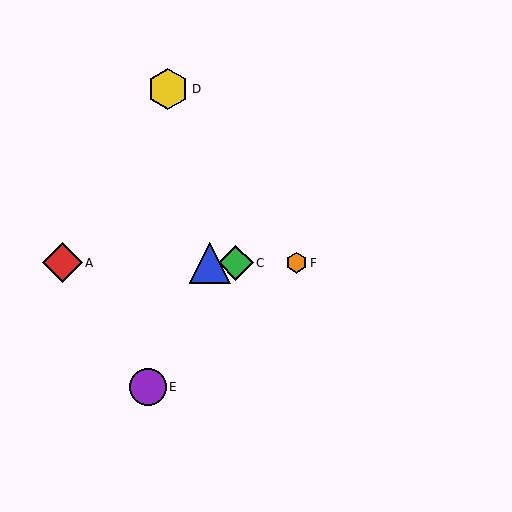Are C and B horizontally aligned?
Yes, both are at y≈263.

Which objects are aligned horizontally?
Objects A, B, C, F are aligned horizontally.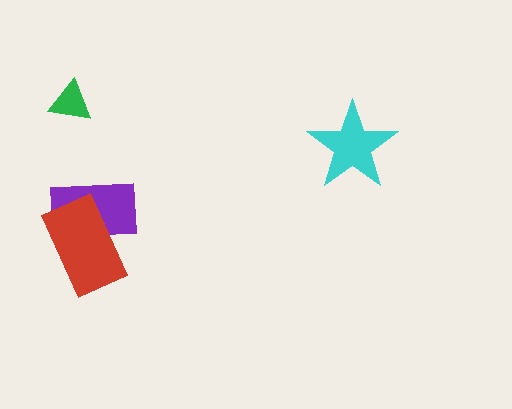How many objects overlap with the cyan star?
0 objects overlap with the cyan star.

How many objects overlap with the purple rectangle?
1 object overlaps with the purple rectangle.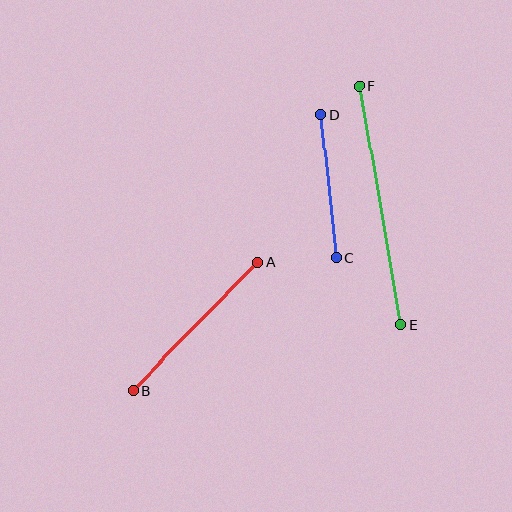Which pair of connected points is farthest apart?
Points E and F are farthest apart.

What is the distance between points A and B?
The distance is approximately 179 pixels.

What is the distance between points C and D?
The distance is approximately 143 pixels.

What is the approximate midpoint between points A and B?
The midpoint is at approximately (195, 326) pixels.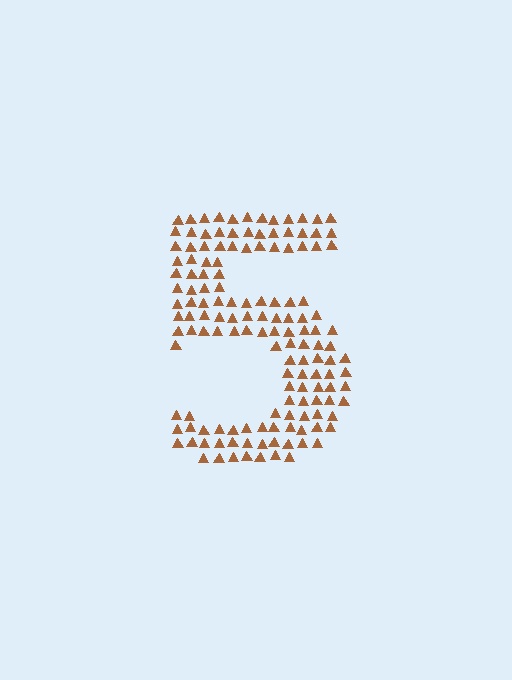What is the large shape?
The large shape is the digit 5.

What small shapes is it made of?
It is made of small triangles.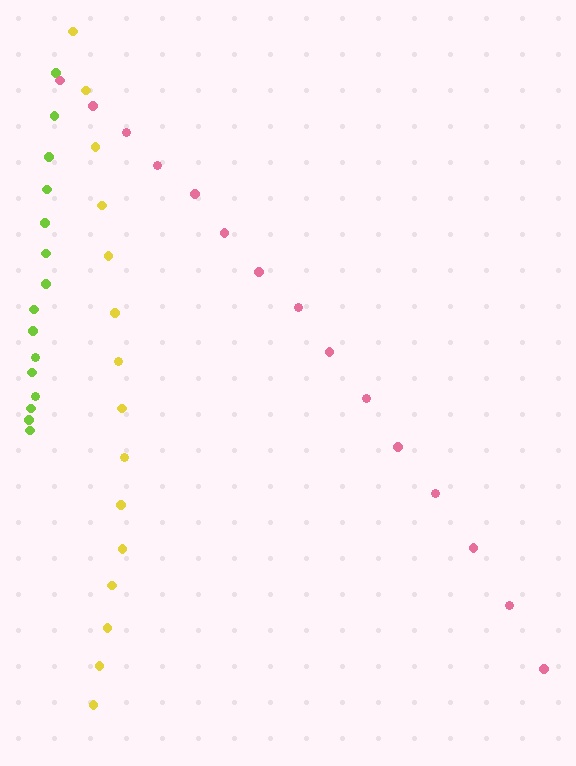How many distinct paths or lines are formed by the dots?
There are 3 distinct paths.